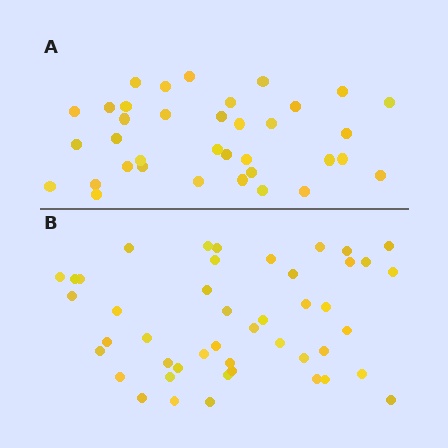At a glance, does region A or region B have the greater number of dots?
Region B (the bottom region) has more dots.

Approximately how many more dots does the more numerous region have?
Region B has roughly 10 or so more dots than region A.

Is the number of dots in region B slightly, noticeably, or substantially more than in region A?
Region B has noticeably more, but not dramatically so. The ratio is roughly 1.3 to 1.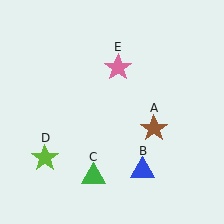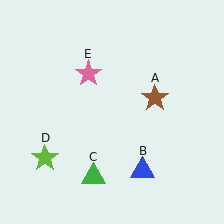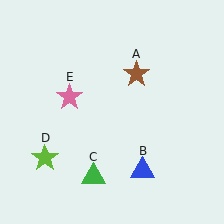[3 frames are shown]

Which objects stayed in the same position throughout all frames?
Blue triangle (object B) and green triangle (object C) and lime star (object D) remained stationary.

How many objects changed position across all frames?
2 objects changed position: brown star (object A), pink star (object E).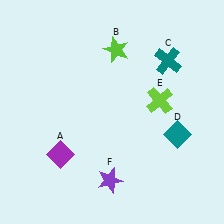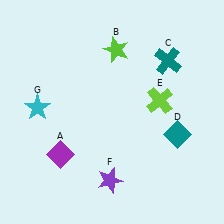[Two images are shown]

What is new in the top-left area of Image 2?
A cyan star (G) was added in the top-left area of Image 2.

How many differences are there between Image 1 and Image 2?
There is 1 difference between the two images.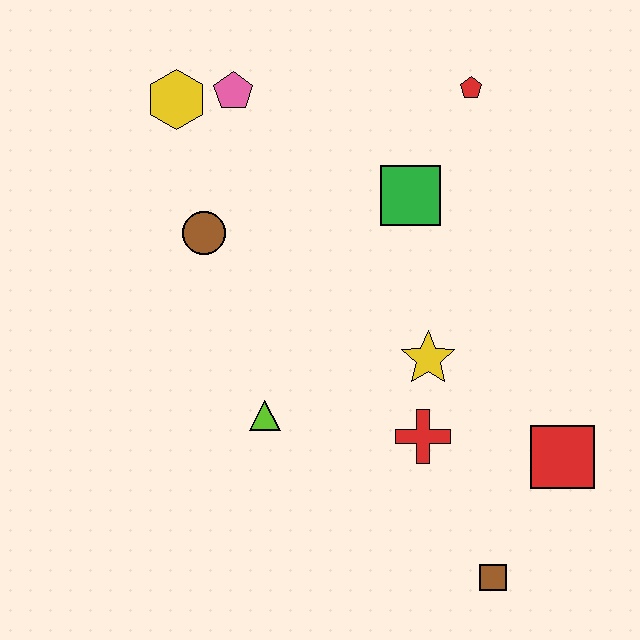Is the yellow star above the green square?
No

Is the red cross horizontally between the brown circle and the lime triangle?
No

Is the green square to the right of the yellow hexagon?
Yes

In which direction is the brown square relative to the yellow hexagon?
The brown square is below the yellow hexagon.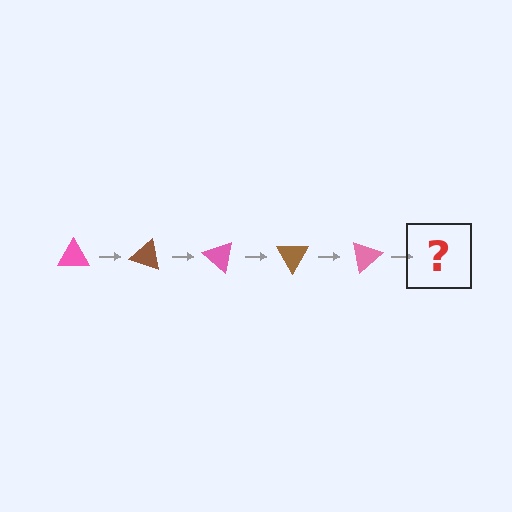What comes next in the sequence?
The next element should be a brown triangle, rotated 100 degrees from the start.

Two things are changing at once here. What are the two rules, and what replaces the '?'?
The two rules are that it rotates 20 degrees each step and the color cycles through pink and brown. The '?' should be a brown triangle, rotated 100 degrees from the start.